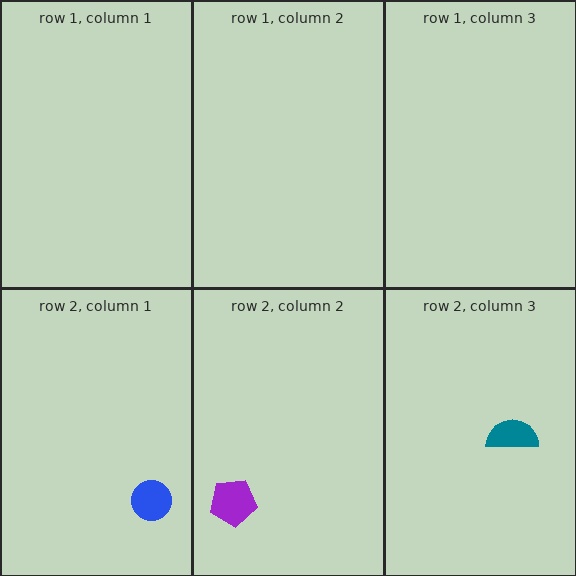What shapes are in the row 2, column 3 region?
The teal semicircle.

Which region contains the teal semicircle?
The row 2, column 3 region.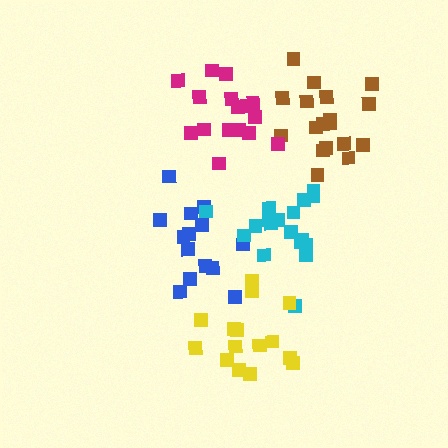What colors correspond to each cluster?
The clusters are colored: blue, brown, magenta, cyan, yellow.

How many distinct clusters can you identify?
There are 5 distinct clusters.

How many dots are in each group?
Group 1: 14 dots, Group 2: 18 dots, Group 3: 16 dots, Group 4: 18 dots, Group 5: 15 dots (81 total).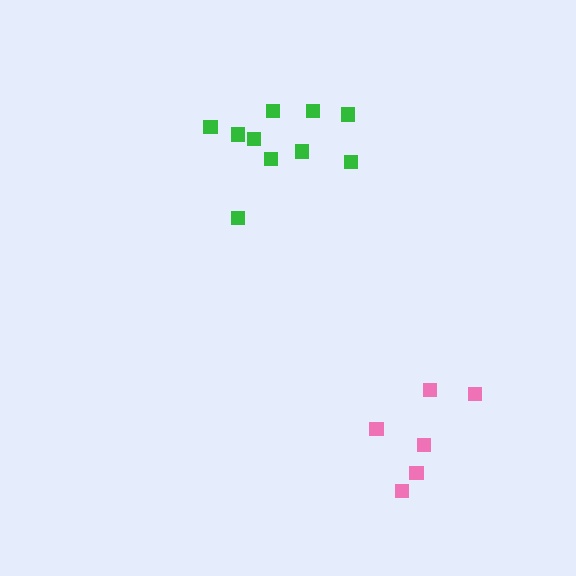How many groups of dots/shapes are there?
There are 2 groups.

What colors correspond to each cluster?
The clusters are colored: pink, green.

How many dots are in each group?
Group 1: 6 dots, Group 2: 10 dots (16 total).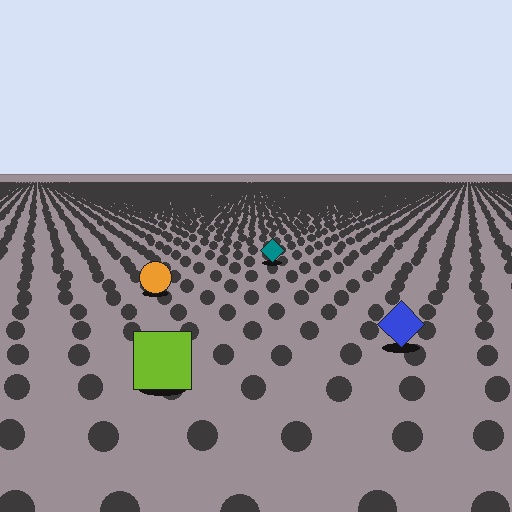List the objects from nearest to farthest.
From nearest to farthest: the lime square, the blue diamond, the orange circle, the teal diamond.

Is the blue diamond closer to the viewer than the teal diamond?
Yes. The blue diamond is closer — you can tell from the texture gradient: the ground texture is coarser near it.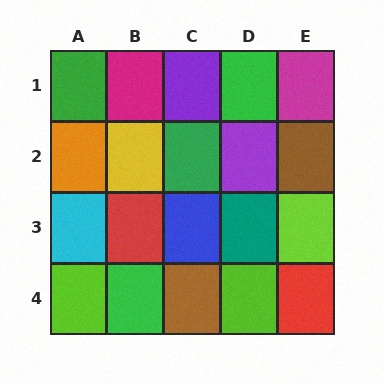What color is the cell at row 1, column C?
Purple.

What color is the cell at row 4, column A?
Lime.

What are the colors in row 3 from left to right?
Cyan, red, blue, teal, lime.